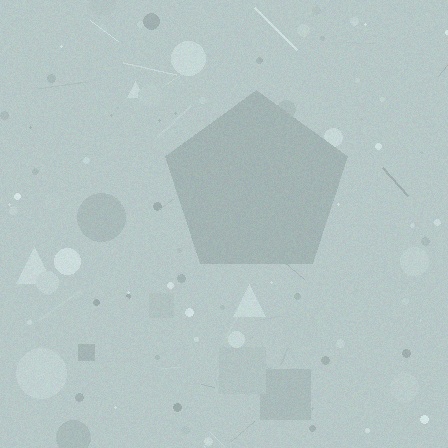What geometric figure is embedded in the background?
A pentagon is embedded in the background.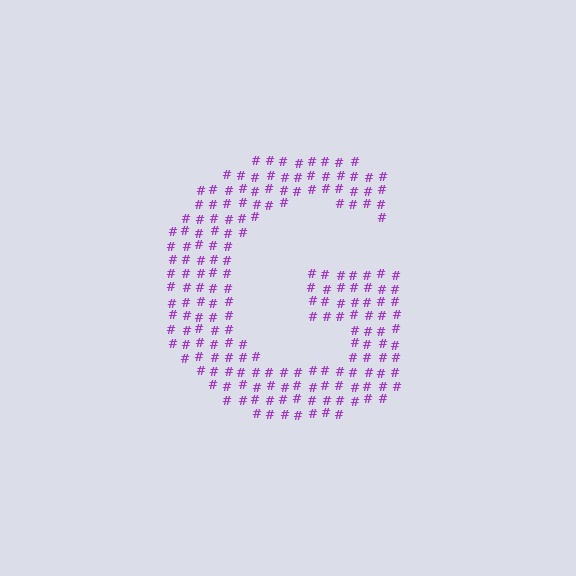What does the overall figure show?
The overall figure shows the letter G.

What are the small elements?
The small elements are hash symbols.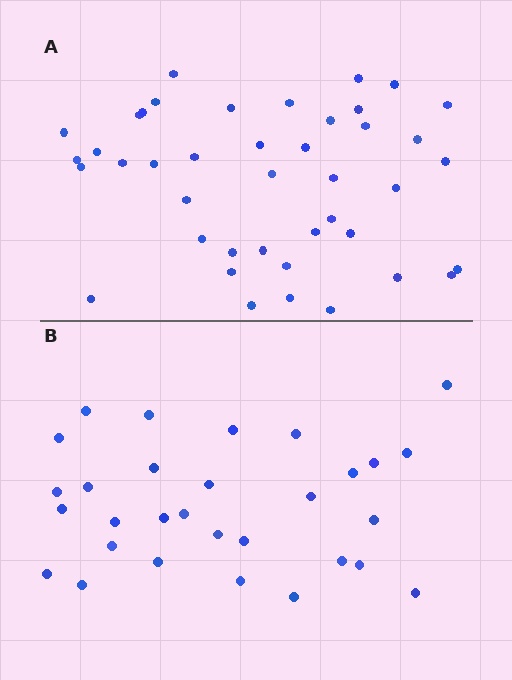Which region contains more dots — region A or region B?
Region A (the top region) has more dots.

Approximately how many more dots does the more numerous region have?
Region A has roughly 12 or so more dots than region B.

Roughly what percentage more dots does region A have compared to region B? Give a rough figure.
About 40% more.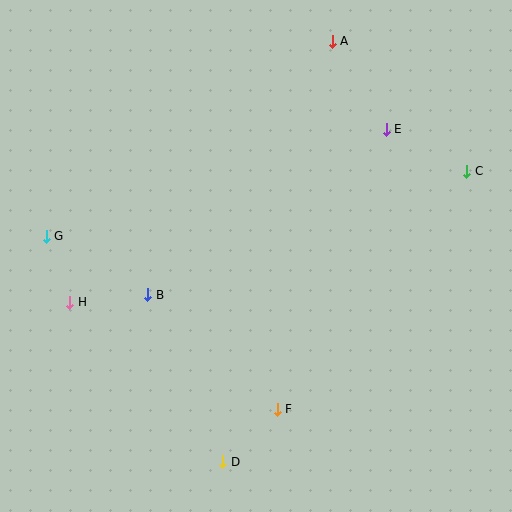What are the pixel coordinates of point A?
Point A is at (332, 41).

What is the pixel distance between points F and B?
The distance between F and B is 173 pixels.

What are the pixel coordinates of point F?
Point F is at (277, 409).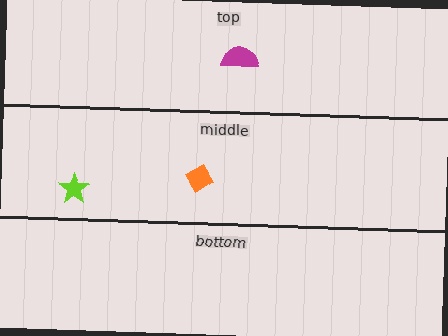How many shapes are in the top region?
1.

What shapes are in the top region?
The magenta semicircle.